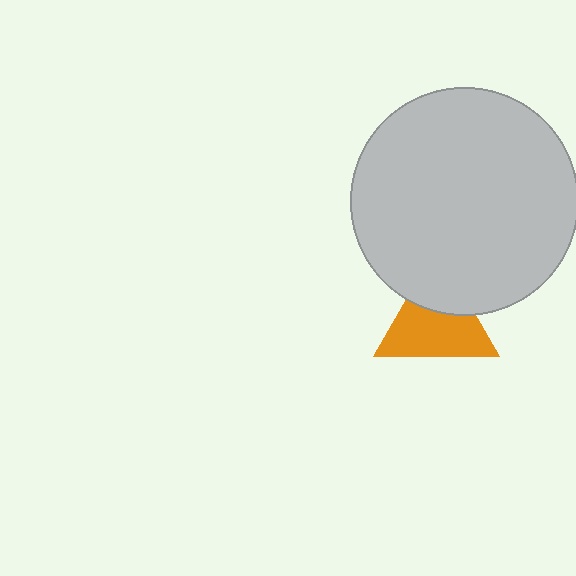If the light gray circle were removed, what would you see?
You would see the complete orange triangle.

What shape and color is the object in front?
The object in front is a light gray circle.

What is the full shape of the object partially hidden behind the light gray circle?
The partially hidden object is an orange triangle.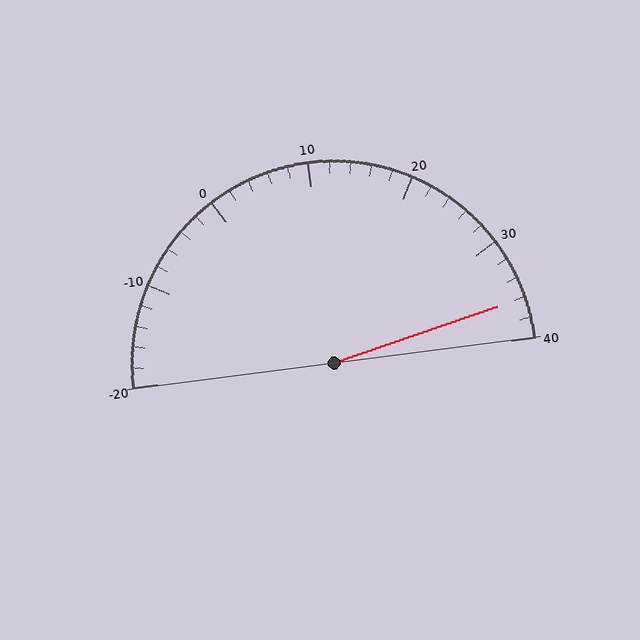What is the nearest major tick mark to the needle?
The nearest major tick mark is 40.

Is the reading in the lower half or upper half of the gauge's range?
The reading is in the upper half of the range (-20 to 40).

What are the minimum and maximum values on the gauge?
The gauge ranges from -20 to 40.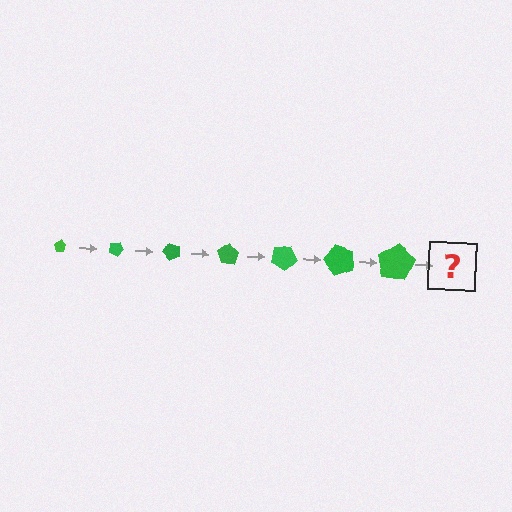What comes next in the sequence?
The next element should be a pentagon, larger than the previous one and rotated 175 degrees from the start.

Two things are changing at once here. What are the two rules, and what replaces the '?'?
The two rules are that the pentagon grows larger each step and it rotates 25 degrees each step. The '?' should be a pentagon, larger than the previous one and rotated 175 degrees from the start.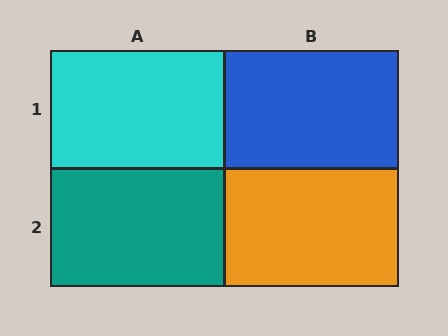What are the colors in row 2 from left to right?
Teal, orange.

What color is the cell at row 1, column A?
Cyan.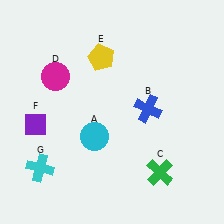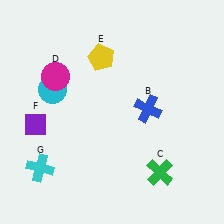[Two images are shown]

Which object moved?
The cyan circle (A) moved up.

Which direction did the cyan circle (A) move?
The cyan circle (A) moved up.